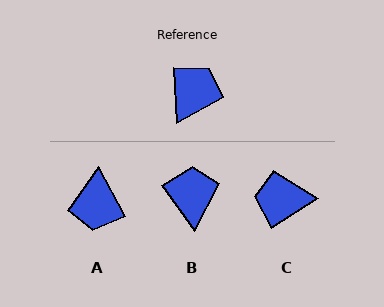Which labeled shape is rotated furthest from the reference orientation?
A, about 154 degrees away.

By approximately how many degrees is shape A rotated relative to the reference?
Approximately 154 degrees clockwise.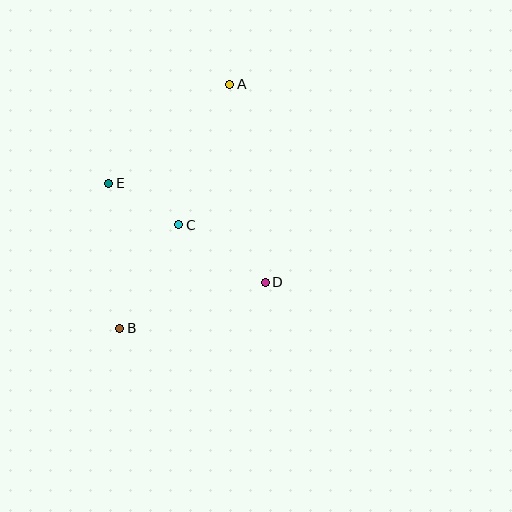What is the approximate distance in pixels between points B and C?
The distance between B and C is approximately 119 pixels.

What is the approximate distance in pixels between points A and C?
The distance between A and C is approximately 150 pixels.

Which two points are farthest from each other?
Points A and B are farthest from each other.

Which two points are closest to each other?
Points C and E are closest to each other.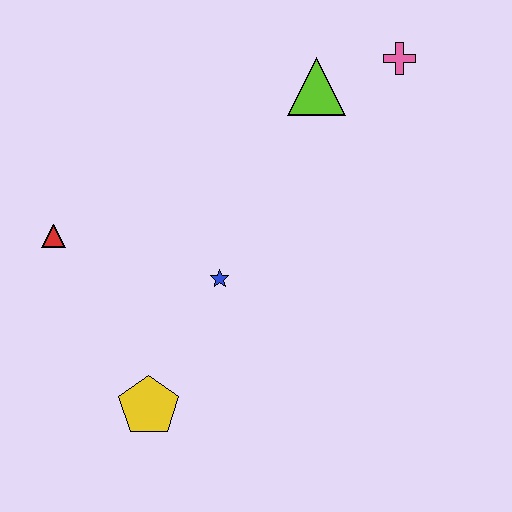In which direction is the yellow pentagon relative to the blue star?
The yellow pentagon is below the blue star.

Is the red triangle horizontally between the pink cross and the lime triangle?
No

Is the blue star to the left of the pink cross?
Yes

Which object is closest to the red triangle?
The blue star is closest to the red triangle.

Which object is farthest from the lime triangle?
The yellow pentagon is farthest from the lime triangle.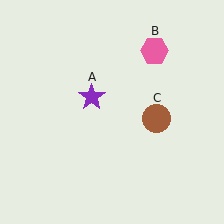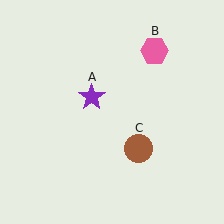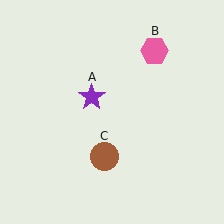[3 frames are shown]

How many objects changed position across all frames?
1 object changed position: brown circle (object C).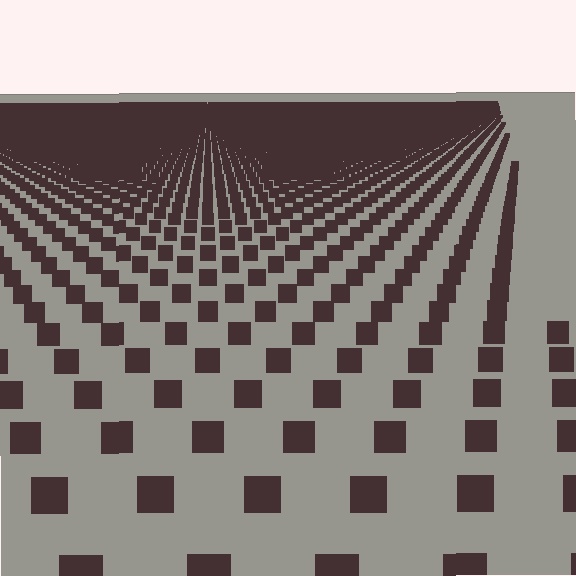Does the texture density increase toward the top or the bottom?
Density increases toward the top.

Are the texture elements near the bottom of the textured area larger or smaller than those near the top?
Larger. Near the bottom, elements are closer to the viewer and appear at a bigger on-screen size.